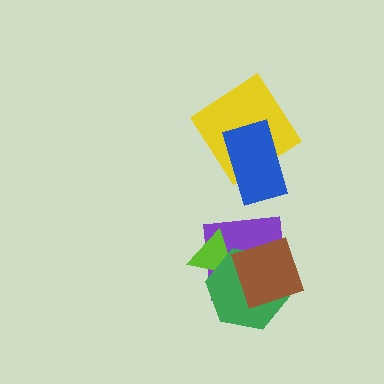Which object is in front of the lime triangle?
The green hexagon is in front of the lime triangle.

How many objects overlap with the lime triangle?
2 objects overlap with the lime triangle.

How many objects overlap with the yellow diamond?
1 object overlaps with the yellow diamond.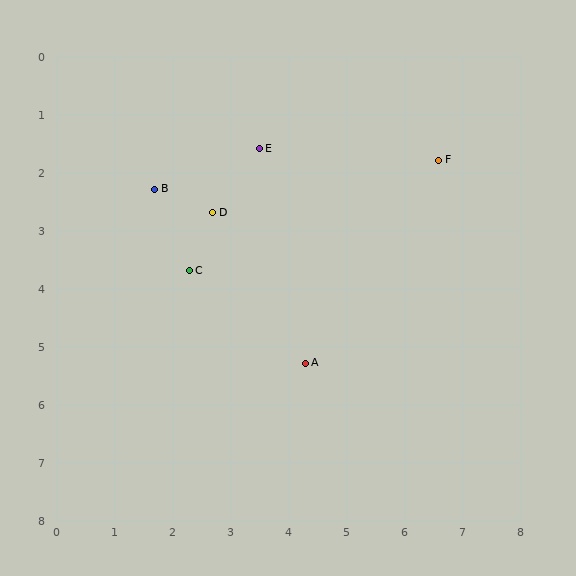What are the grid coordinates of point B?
Point B is at approximately (1.7, 2.3).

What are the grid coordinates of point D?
Point D is at approximately (2.7, 2.7).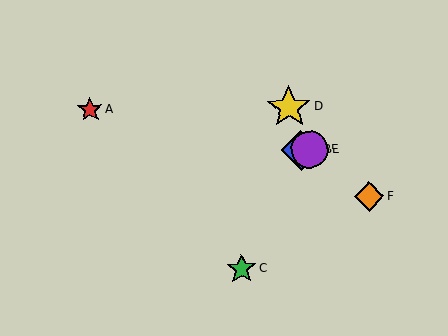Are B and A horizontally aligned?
No, B is at y≈150 and A is at y≈110.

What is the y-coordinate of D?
Object D is at y≈107.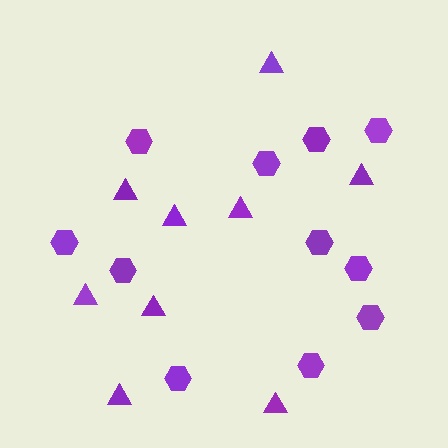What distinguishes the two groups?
There are 2 groups: one group of triangles (9) and one group of hexagons (11).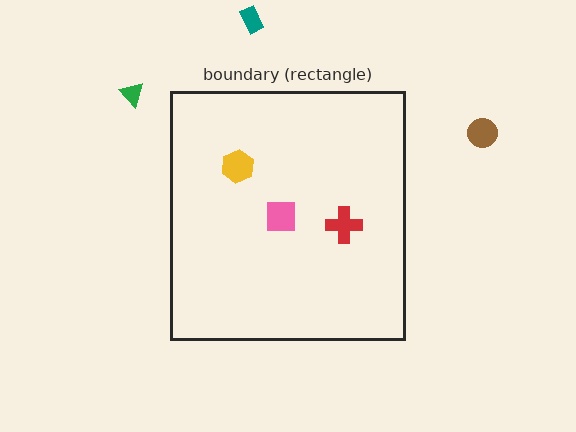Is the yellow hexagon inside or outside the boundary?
Inside.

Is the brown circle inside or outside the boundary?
Outside.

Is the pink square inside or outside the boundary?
Inside.